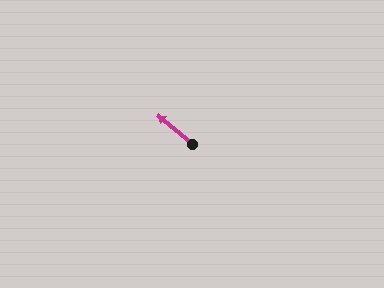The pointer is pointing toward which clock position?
Roughly 10 o'clock.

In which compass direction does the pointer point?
Northwest.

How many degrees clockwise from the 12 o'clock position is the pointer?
Approximately 310 degrees.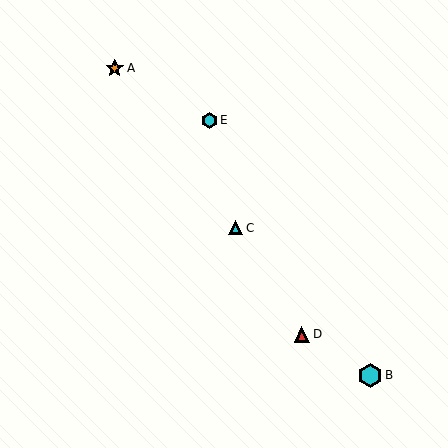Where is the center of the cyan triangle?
The center of the cyan triangle is at (236, 228).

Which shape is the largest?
The cyan hexagon (labeled B) is the largest.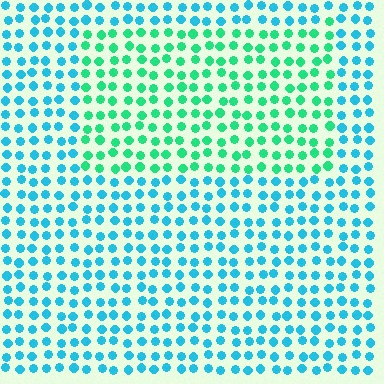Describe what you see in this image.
The image is filled with small cyan elements in a uniform arrangement. A rectangle-shaped region is visible where the elements are tinted to a slightly different hue, forming a subtle color boundary.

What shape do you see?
I see a rectangle.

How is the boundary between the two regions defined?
The boundary is defined purely by a slight shift in hue (about 41 degrees). Spacing, size, and orientation are identical on both sides.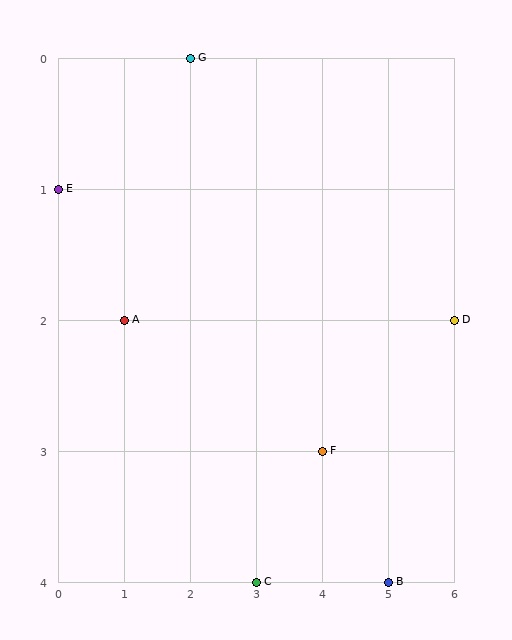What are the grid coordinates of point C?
Point C is at grid coordinates (3, 4).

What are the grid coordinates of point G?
Point G is at grid coordinates (2, 0).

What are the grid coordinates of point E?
Point E is at grid coordinates (0, 1).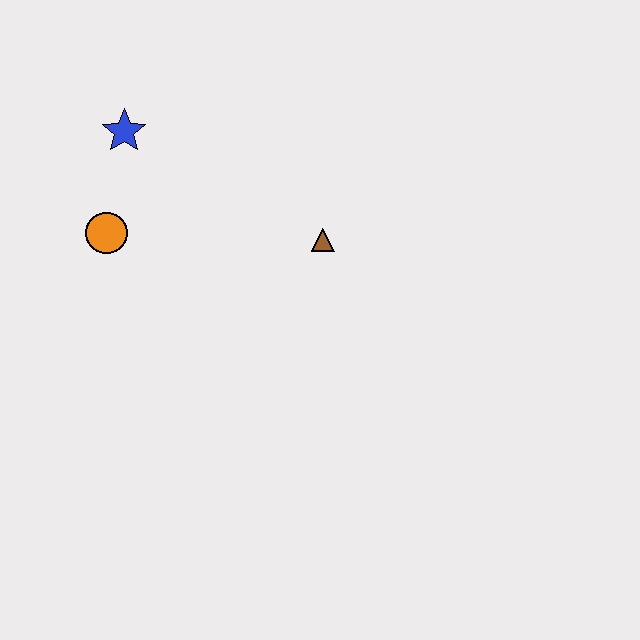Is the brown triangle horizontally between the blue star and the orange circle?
No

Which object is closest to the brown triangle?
The orange circle is closest to the brown triangle.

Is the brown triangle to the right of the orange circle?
Yes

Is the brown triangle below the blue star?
Yes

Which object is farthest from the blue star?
The brown triangle is farthest from the blue star.